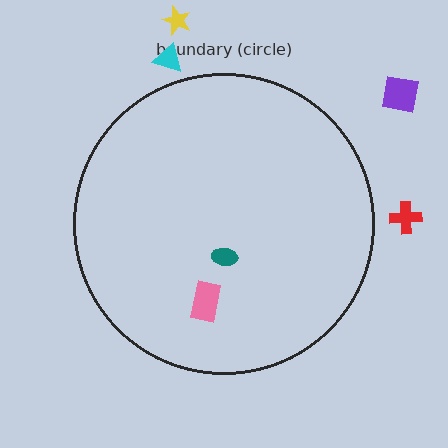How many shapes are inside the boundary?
2 inside, 4 outside.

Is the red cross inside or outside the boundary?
Outside.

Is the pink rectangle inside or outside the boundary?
Inside.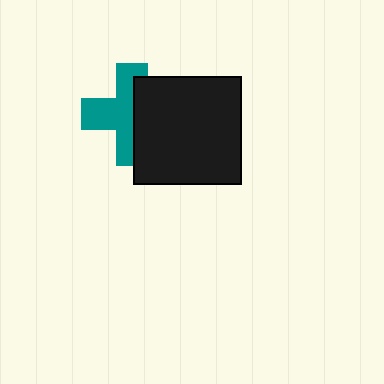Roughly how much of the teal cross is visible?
About half of it is visible (roughly 56%).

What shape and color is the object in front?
The object in front is a black square.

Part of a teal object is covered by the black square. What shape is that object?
It is a cross.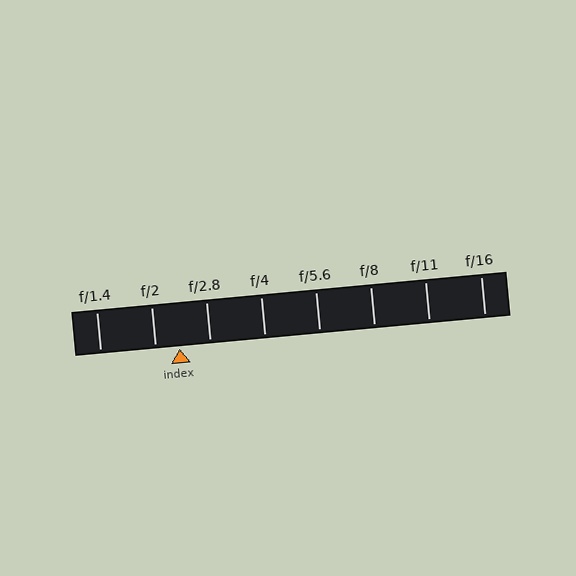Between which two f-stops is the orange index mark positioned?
The index mark is between f/2 and f/2.8.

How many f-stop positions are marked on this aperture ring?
There are 8 f-stop positions marked.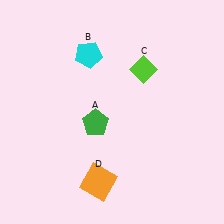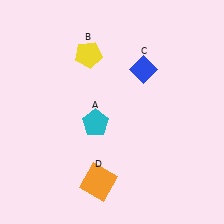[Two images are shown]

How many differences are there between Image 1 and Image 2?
There are 3 differences between the two images.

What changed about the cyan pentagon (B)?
In Image 1, B is cyan. In Image 2, it changed to yellow.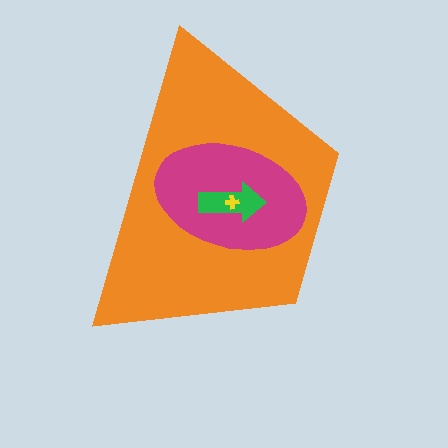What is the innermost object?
The yellow cross.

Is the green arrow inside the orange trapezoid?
Yes.